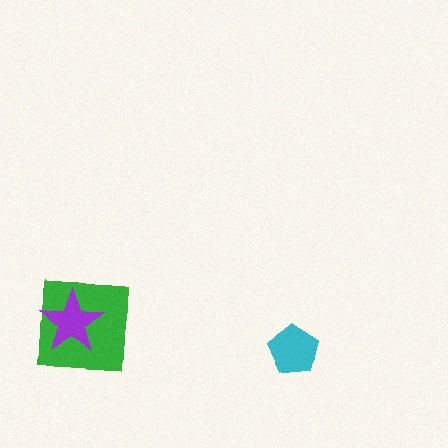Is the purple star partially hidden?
No, no other shape covers it.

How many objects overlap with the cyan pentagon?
0 objects overlap with the cyan pentagon.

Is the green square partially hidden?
Yes, it is partially covered by another shape.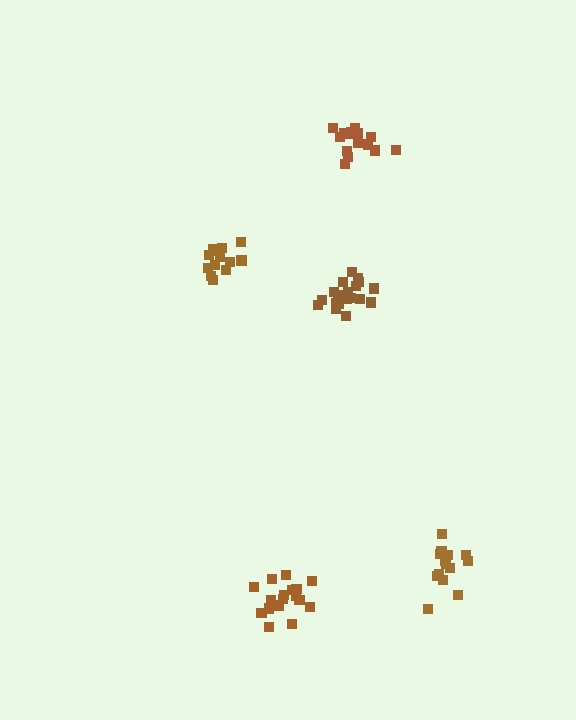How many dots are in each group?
Group 1: 13 dots, Group 2: 19 dots, Group 3: 14 dots, Group 4: 15 dots, Group 5: 18 dots (79 total).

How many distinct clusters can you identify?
There are 5 distinct clusters.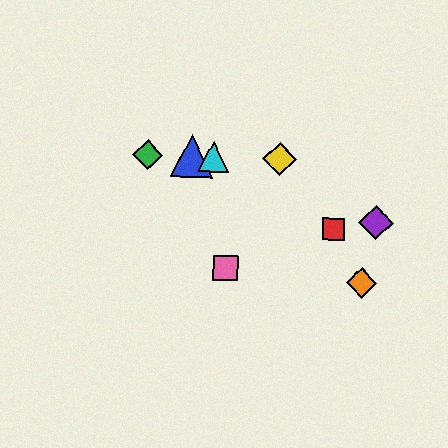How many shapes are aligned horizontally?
4 shapes (the blue triangle, the green diamond, the yellow diamond, the cyan triangle) are aligned horizontally.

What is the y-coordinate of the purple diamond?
The purple diamond is at y≈223.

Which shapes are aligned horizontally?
The blue triangle, the green diamond, the yellow diamond, the cyan triangle are aligned horizontally.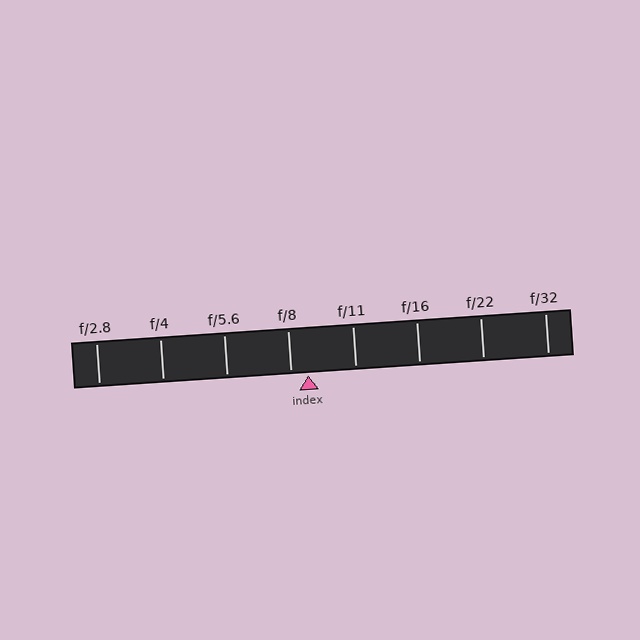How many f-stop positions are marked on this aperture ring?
There are 8 f-stop positions marked.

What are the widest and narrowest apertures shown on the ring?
The widest aperture shown is f/2.8 and the narrowest is f/32.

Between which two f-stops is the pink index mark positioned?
The index mark is between f/8 and f/11.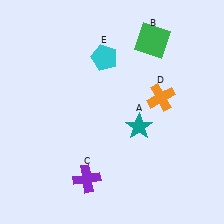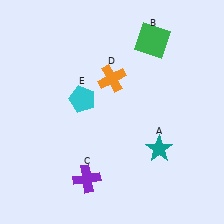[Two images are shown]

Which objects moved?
The objects that moved are: the teal star (A), the orange cross (D), the cyan pentagon (E).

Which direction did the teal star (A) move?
The teal star (A) moved down.